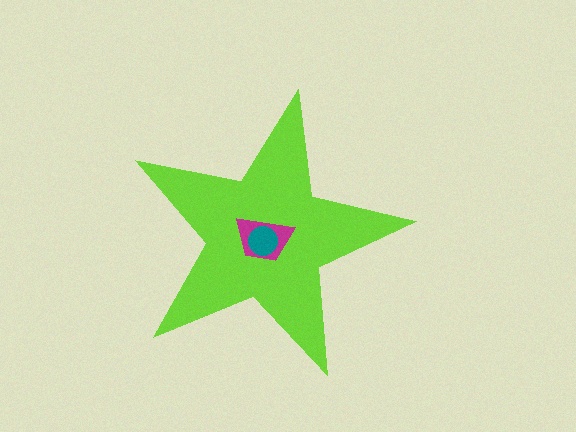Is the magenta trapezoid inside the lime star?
Yes.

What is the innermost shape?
The teal circle.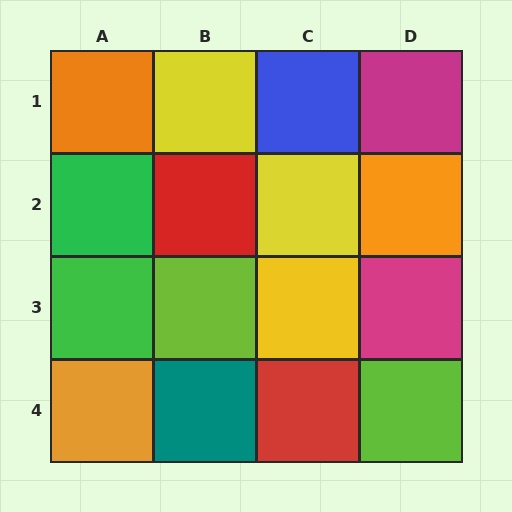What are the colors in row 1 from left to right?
Orange, yellow, blue, magenta.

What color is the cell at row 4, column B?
Teal.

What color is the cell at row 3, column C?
Yellow.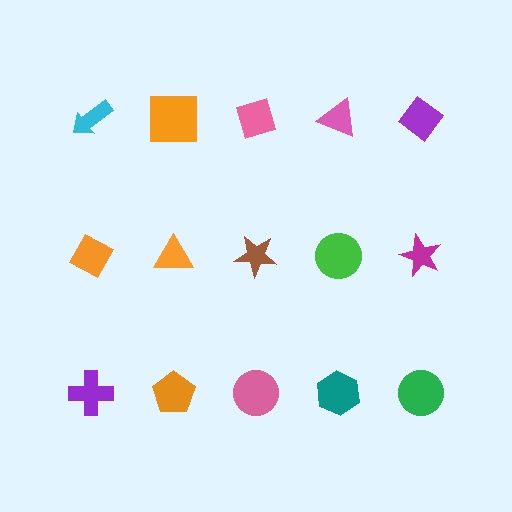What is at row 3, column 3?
A pink circle.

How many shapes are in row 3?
5 shapes.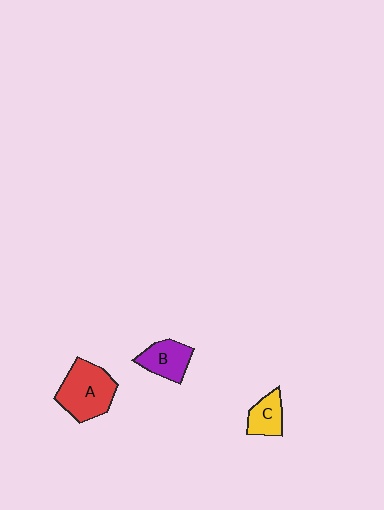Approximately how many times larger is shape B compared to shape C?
Approximately 1.2 times.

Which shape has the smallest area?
Shape C (yellow).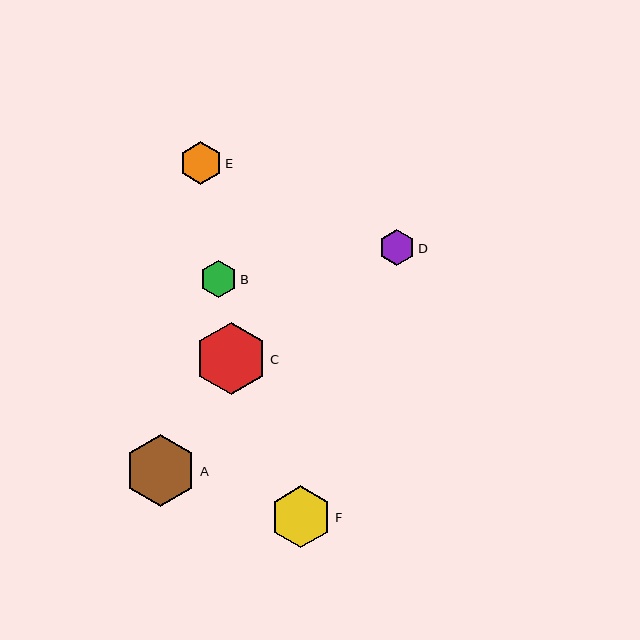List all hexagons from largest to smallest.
From largest to smallest: C, A, F, E, B, D.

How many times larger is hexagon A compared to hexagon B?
Hexagon A is approximately 1.9 times the size of hexagon B.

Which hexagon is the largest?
Hexagon C is the largest with a size of approximately 72 pixels.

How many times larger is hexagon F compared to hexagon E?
Hexagon F is approximately 1.4 times the size of hexagon E.